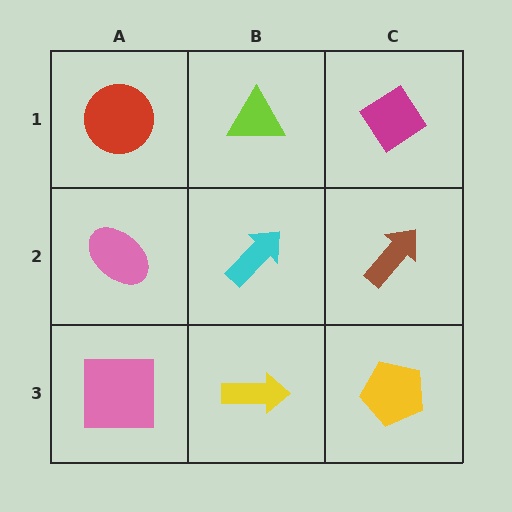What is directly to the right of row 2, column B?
A brown arrow.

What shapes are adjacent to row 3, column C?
A brown arrow (row 2, column C), a yellow arrow (row 3, column B).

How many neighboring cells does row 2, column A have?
3.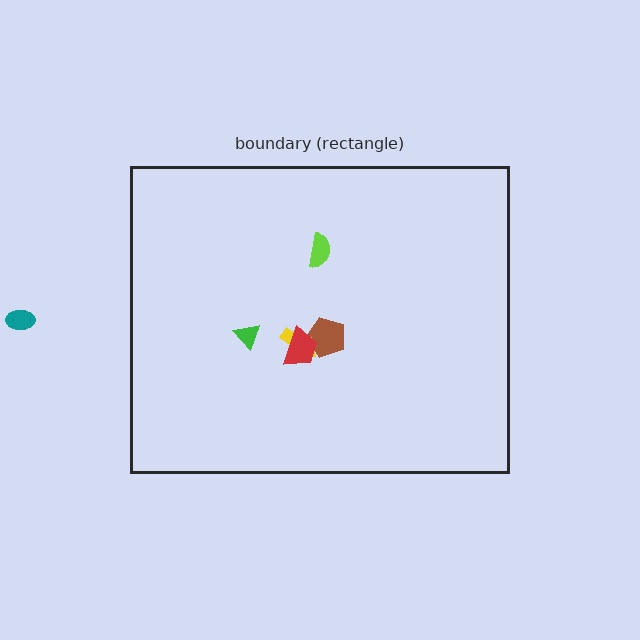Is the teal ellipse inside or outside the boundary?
Outside.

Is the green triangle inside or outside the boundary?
Inside.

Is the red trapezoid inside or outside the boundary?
Inside.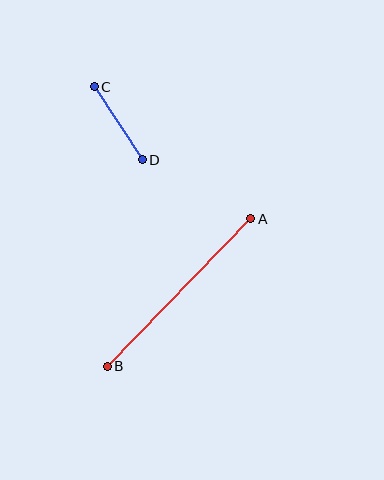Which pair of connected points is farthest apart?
Points A and B are farthest apart.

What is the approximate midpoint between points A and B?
The midpoint is at approximately (179, 292) pixels.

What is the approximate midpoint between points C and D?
The midpoint is at approximately (118, 123) pixels.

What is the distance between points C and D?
The distance is approximately 88 pixels.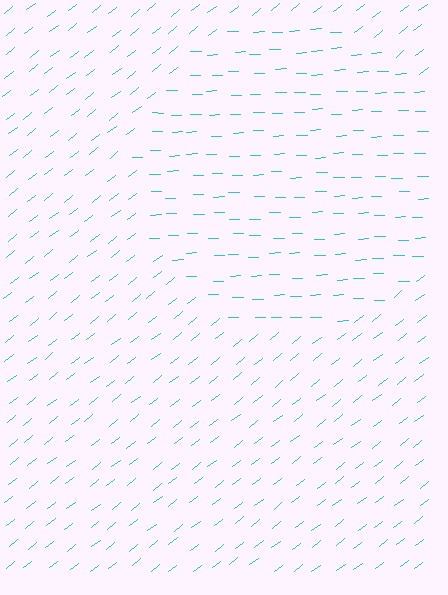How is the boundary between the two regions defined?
The boundary is defined purely by a change in line orientation (approximately 36 degrees difference). All lines are the same color and thickness.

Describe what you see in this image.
The image is filled with small cyan line segments. A circle region in the image has lines oriented differently from the surrounding lines, creating a visible texture boundary.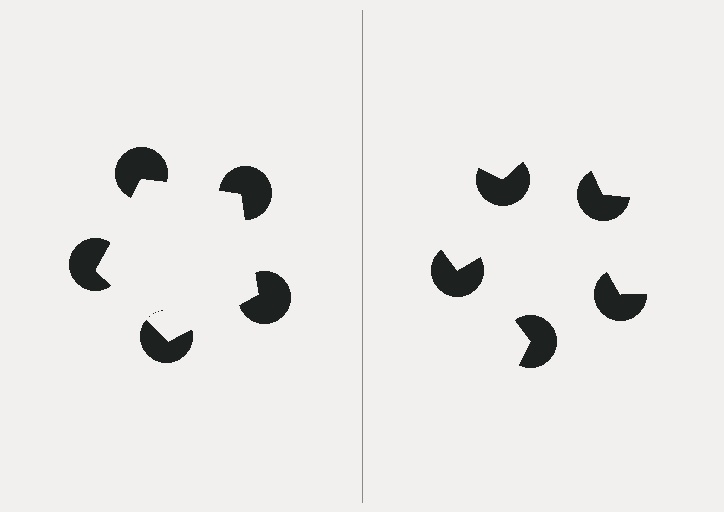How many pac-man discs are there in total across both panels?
10 — 5 on each side.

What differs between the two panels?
The pac-man discs are positioned identically on both sides; only the wedge orientations differ. On the left they align to a pentagon; on the right they are misaligned.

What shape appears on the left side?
An illusory pentagon.